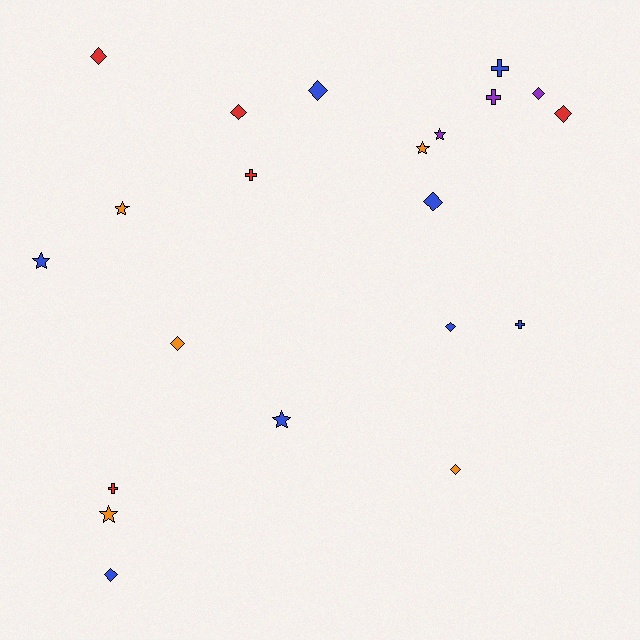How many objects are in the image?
There are 21 objects.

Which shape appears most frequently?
Diamond, with 10 objects.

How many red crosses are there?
There are 2 red crosses.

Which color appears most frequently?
Blue, with 8 objects.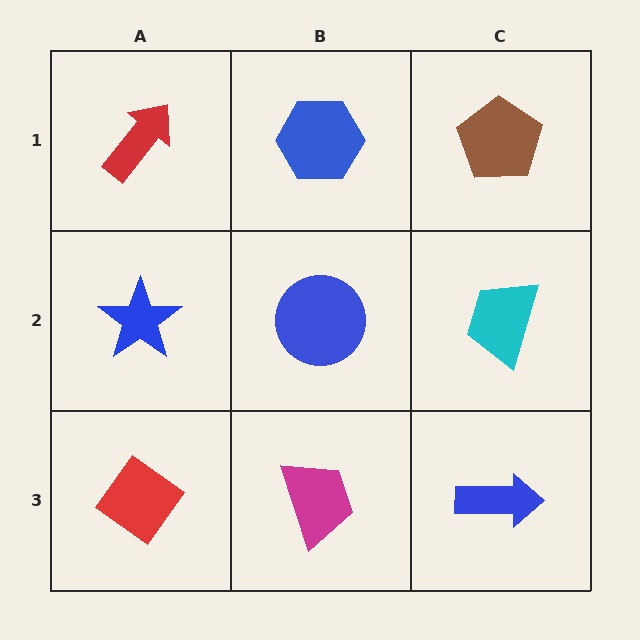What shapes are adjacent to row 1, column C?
A cyan trapezoid (row 2, column C), a blue hexagon (row 1, column B).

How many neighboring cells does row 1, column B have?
3.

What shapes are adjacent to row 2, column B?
A blue hexagon (row 1, column B), a magenta trapezoid (row 3, column B), a blue star (row 2, column A), a cyan trapezoid (row 2, column C).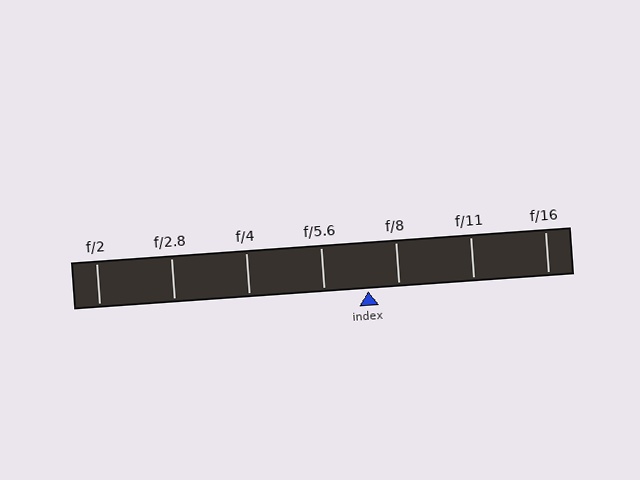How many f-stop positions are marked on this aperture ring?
There are 7 f-stop positions marked.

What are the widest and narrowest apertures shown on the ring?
The widest aperture shown is f/2 and the narrowest is f/16.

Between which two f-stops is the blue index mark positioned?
The index mark is between f/5.6 and f/8.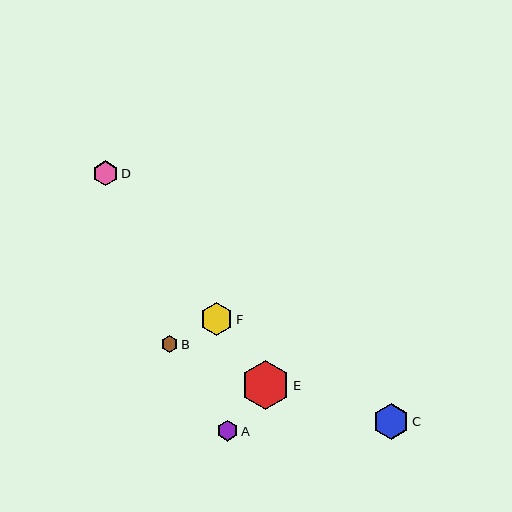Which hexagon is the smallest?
Hexagon B is the smallest with a size of approximately 16 pixels.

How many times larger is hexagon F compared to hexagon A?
Hexagon F is approximately 1.6 times the size of hexagon A.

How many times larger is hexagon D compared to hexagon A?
Hexagon D is approximately 1.2 times the size of hexagon A.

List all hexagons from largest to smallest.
From largest to smallest: E, C, F, D, A, B.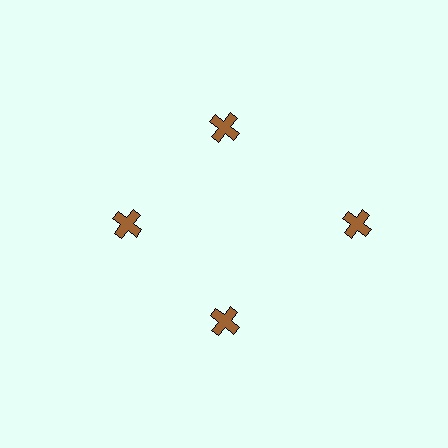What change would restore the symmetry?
The symmetry would be restored by moving it inward, back onto the ring so that all 4 crosses sit at equal angles and equal distance from the center.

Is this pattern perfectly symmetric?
No. The 4 brown crosses are arranged in a ring, but one element near the 3 o'clock position is pushed outward from the center, breaking the 4-fold rotational symmetry.